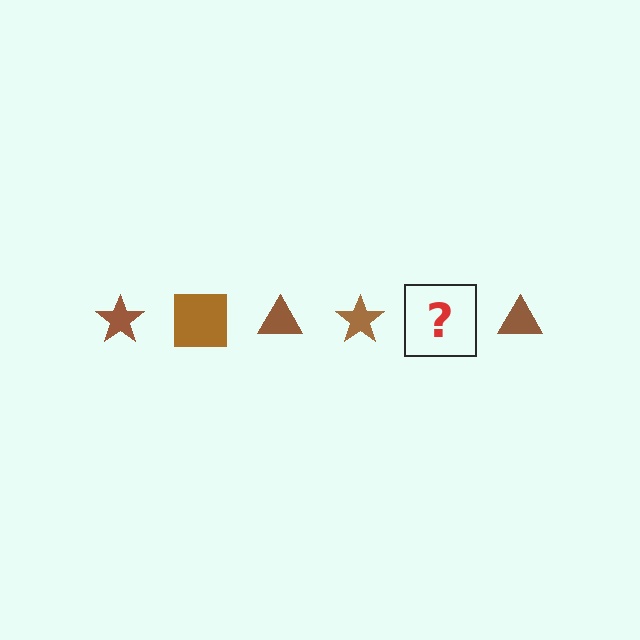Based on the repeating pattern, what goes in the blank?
The blank should be a brown square.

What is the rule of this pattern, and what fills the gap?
The rule is that the pattern cycles through star, square, triangle shapes in brown. The gap should be filled with a brown square.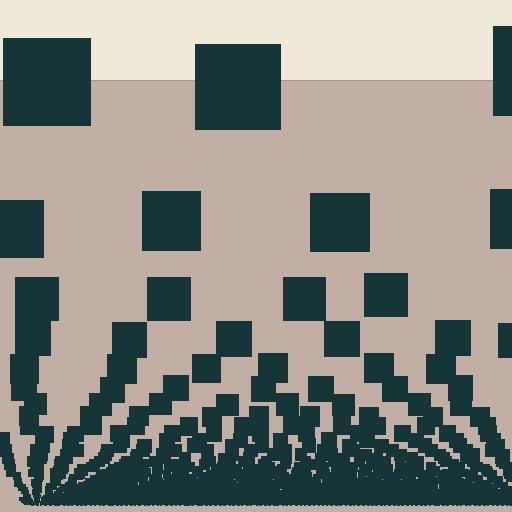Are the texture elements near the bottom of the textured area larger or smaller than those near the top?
Smaller. The gradient is inverted — elements near the bottom are smaller and denser.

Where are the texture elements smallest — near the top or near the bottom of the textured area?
Near the bottom.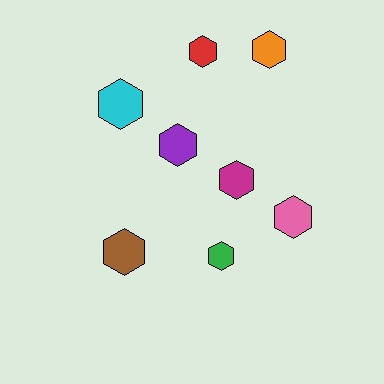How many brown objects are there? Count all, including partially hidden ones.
There is 1 brown object.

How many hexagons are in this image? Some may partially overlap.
There are 8 hexagons.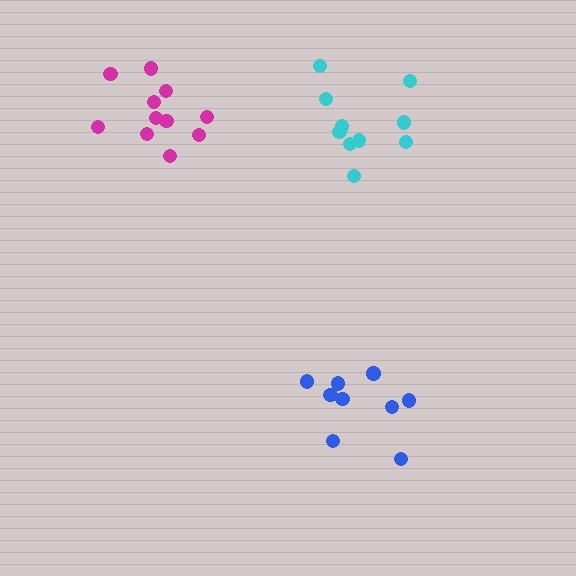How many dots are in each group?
Group 1: 11 dots, Group 2: 9 dots, Group 3: 10 dots (30 total).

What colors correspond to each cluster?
The clusters are colored: magenta, blue, cyan.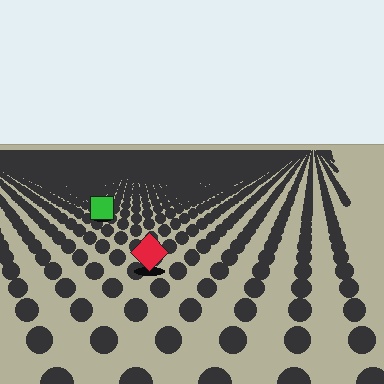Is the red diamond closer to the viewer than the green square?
Yes. The red diamond is closer — you can tell from the texture gradient: the ground texture is coarser near it.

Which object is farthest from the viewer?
The green square is farthest from the viewer. It appears smaller and the ground texture around it is denser.